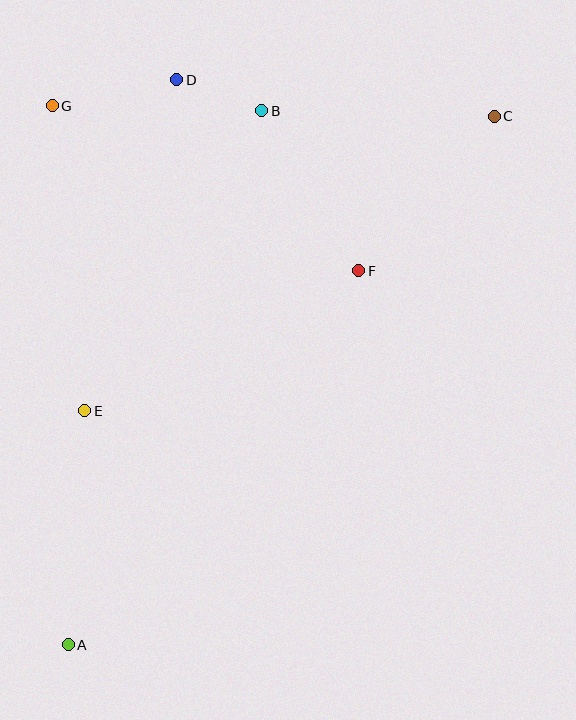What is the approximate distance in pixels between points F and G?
The distance between F and G is approximately 348 pixels.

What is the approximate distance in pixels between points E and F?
The distance between E and F is approximately 308 pixels.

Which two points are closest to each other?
Points B and D are closest to each other.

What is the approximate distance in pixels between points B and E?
The distance between B and E is approximately 348 pixels.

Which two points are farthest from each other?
Points A and C are farthest from each other.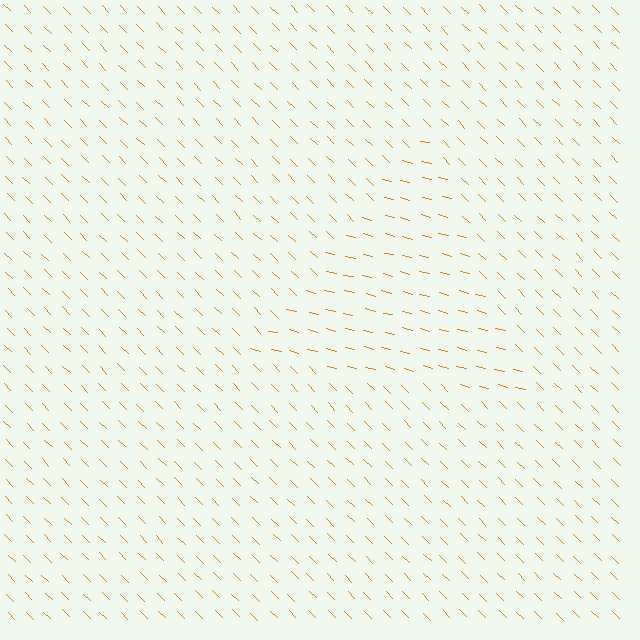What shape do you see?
I see a triangle.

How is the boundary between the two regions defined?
The boundary is defined purely by a change in line orientation (approximately 31 degrees difference). All lines are the same color and thickness.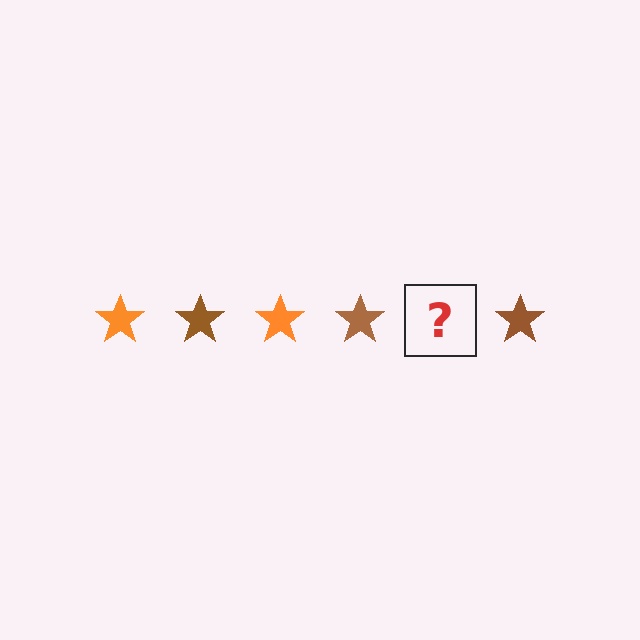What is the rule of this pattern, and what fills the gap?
The rule is that the pattern cycles through orange, brown stars. The gap should be filled with an orange star.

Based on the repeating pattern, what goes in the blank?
The blank should be an orange star.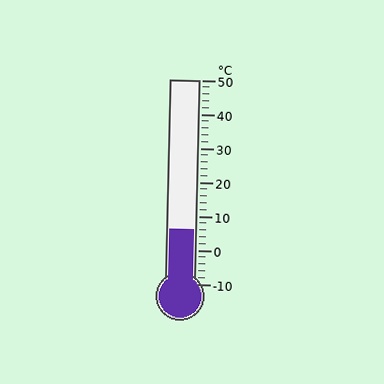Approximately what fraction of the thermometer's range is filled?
The thermometer is filled to approximately 25% of its range.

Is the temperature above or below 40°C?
The temperature is below 40°C.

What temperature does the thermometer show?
The thermometer shows approximately 6°C.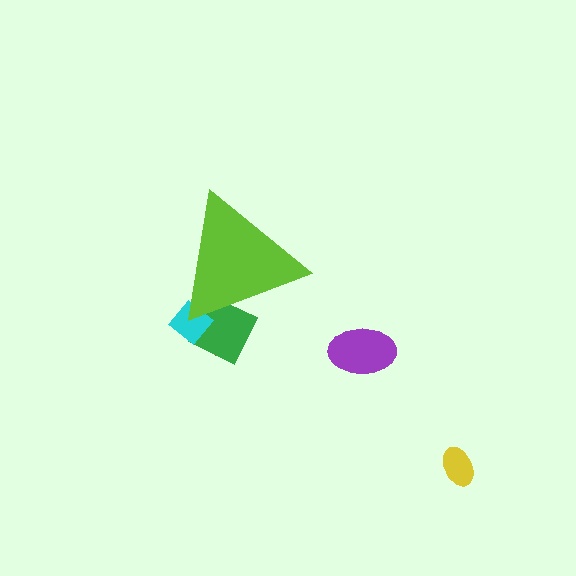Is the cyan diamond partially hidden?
Yes, the cyan diamond is partially hidden behind the lime triangle.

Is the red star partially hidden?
Yes, the red star is partially hidden behind the lime triangle.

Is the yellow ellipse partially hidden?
No, the yellow ellipse is fully visible.